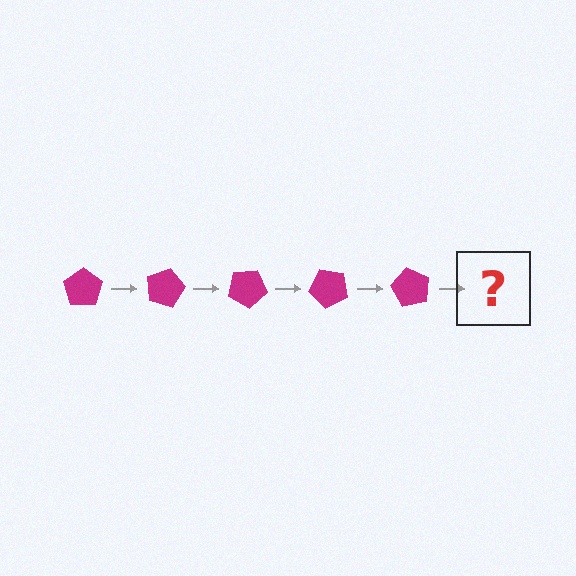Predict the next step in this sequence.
The next step is a magenta pentagon rotated 75 degrees.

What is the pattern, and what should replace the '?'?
The pattern is that the pentagon rotates 15 degrees each step. The '?' should be a magenta pentagon rotated 75 degrees.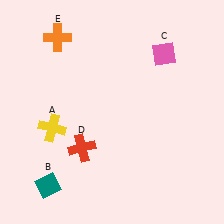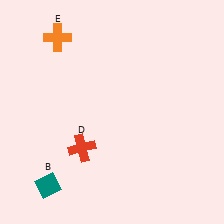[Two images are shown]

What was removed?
The yellow cross (A), the pink diamond (C) were removed in Image 2.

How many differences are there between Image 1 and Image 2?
There are 2 differences between the two images.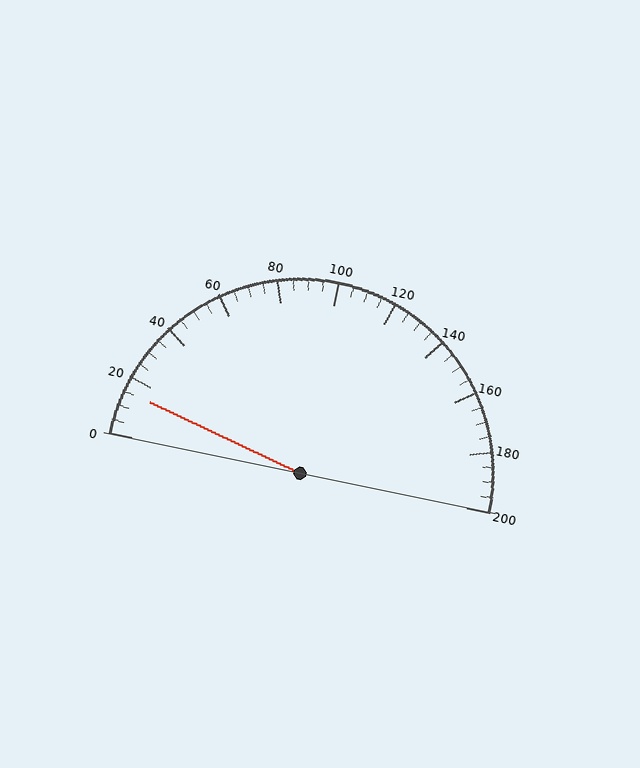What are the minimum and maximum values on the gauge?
The gauge ranges from 0 to 200.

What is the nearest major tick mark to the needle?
The nearest major tick mark is 20.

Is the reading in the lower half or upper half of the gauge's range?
The reading is in the lower half of the range (0 to 200).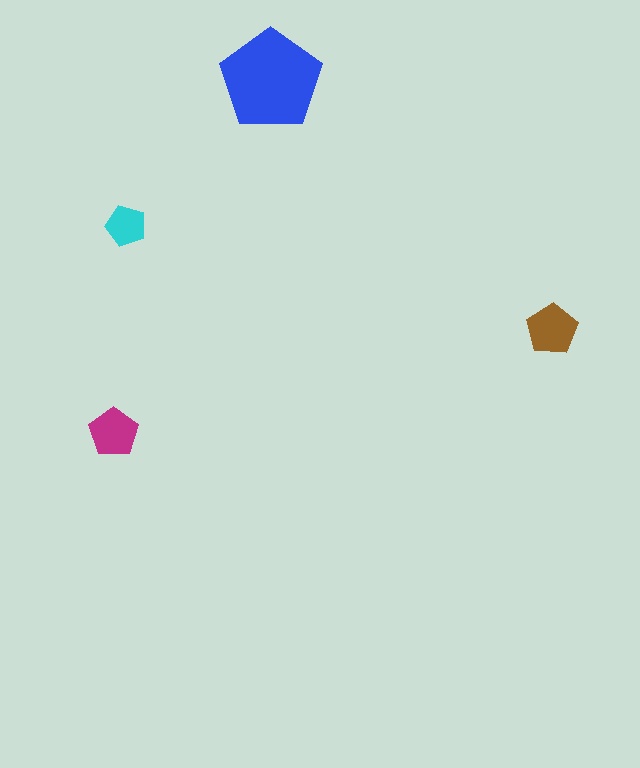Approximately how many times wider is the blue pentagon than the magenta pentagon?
About 2 times wider.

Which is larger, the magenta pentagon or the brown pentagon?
The brown one.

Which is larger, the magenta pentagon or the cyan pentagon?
The magenta one.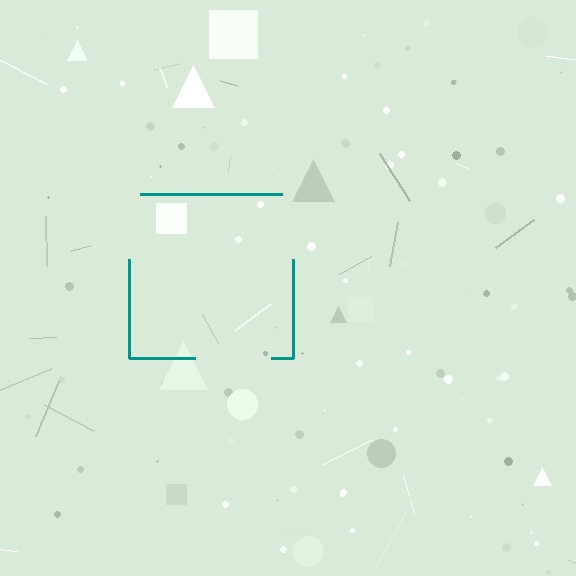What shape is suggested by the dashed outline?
The dashed outline suggests a square.